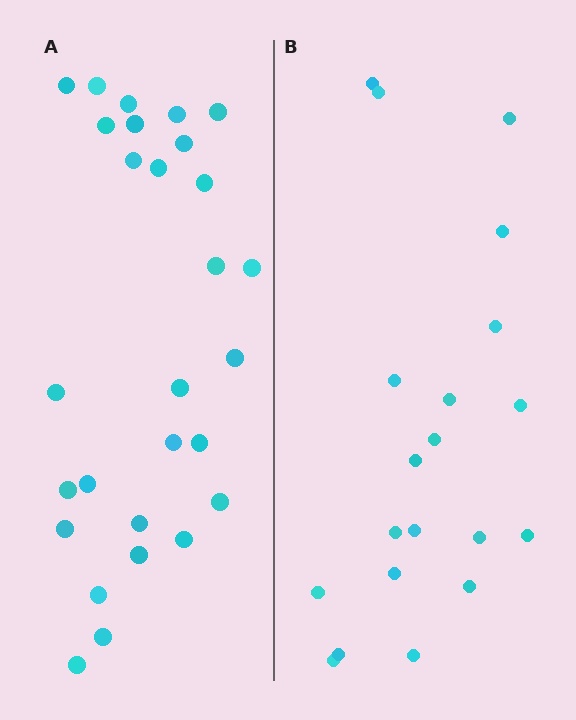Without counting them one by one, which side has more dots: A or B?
Region A (the left region) has more dots.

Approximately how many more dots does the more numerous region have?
Region A has roughly 8 or so more dots than region B.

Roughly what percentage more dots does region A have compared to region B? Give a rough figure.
About 40% more.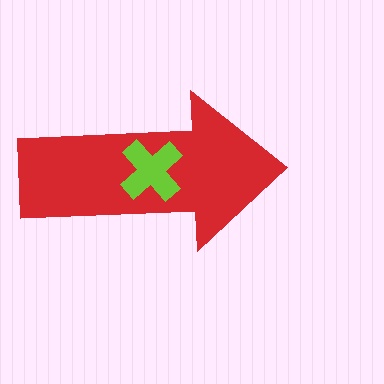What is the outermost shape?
The red arrow.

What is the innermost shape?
The lime cross.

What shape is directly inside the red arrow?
The lime cross.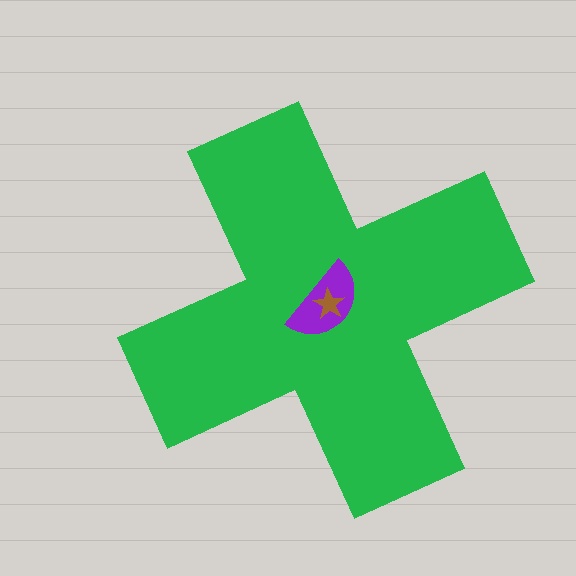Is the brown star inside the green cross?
Yes.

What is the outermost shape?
The green cross.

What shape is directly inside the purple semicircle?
The brown star.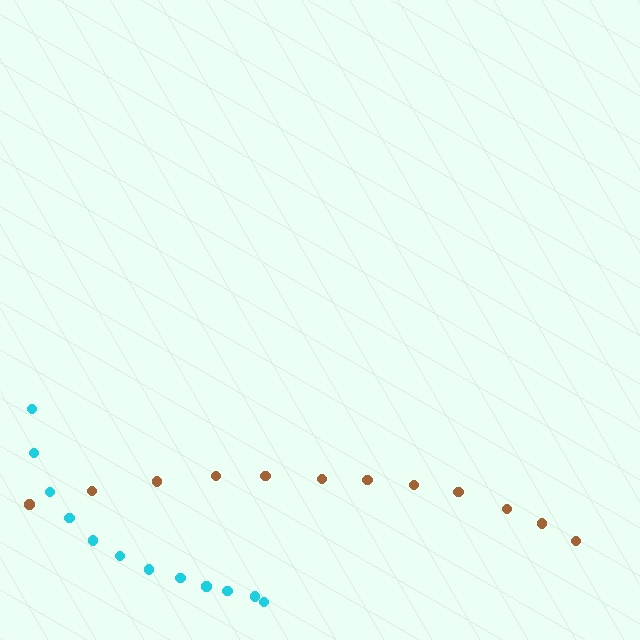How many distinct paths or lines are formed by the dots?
There are 2 distinct paths.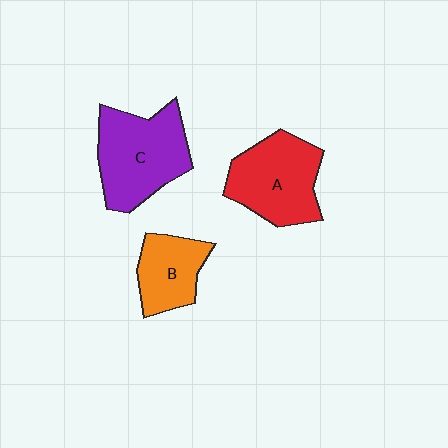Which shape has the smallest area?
Shape B (orange).